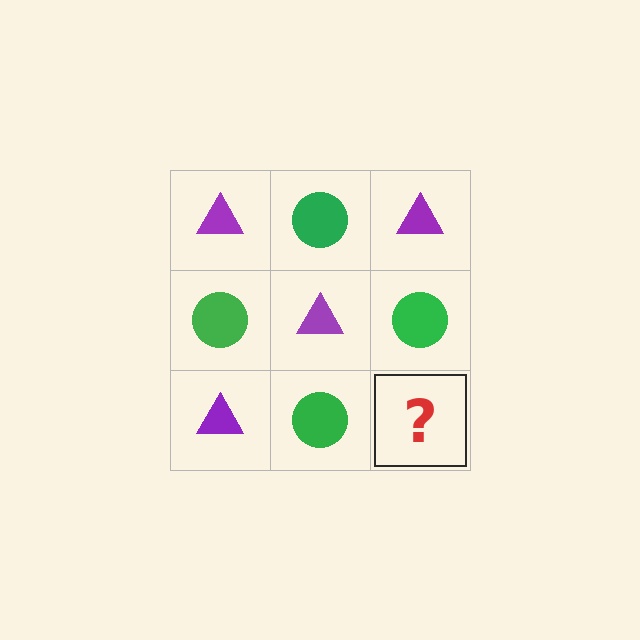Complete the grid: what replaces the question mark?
The question mark should be replaced with a purple triangle.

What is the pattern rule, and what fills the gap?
The rule is that it alternates purple triangle and green circle in a checkerboard pattern. The gap should be filled with a purple triangle.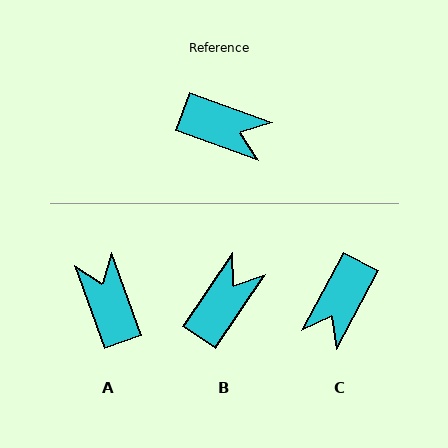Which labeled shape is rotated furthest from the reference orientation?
A, about 129 degrees away.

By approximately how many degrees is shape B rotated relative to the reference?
Approximately 76 degrees counter-clockwise.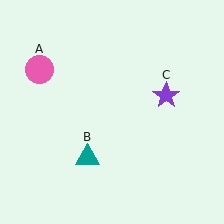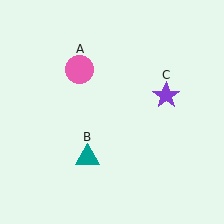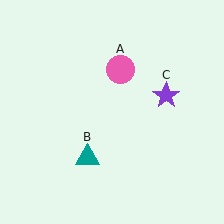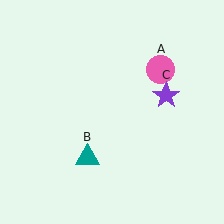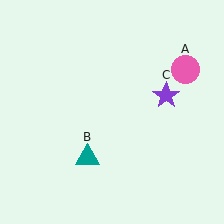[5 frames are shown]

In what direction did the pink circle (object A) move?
The pink circle (object A) moved right.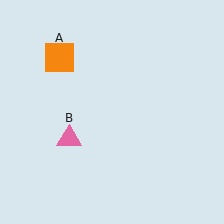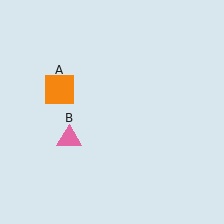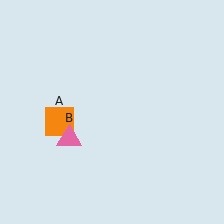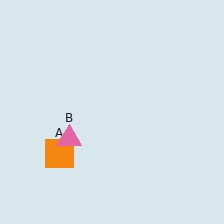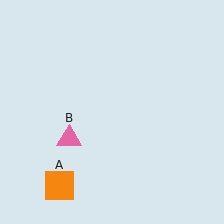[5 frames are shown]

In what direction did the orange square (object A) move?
The orange square (object A) moved down.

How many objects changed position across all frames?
1 object changed position: orange square (object A).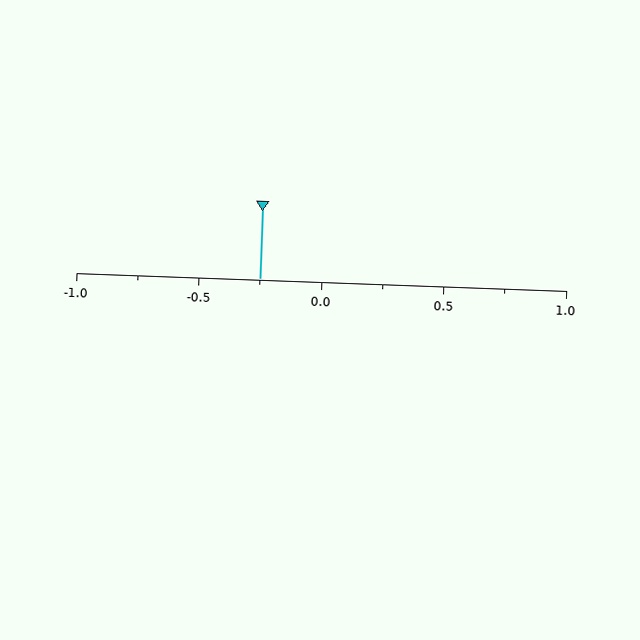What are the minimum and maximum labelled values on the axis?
The axis runs from -1.0 to 1.0.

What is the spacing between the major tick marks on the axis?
The major ticks are spaced 0.5 apart.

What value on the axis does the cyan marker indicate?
The marker indicates approximately -0.25.